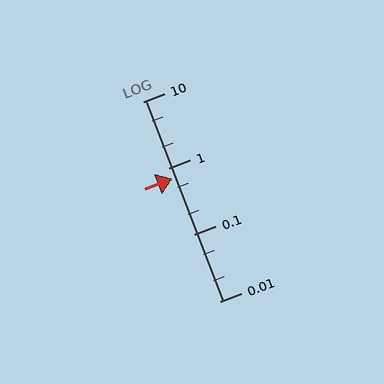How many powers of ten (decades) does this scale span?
The scale spans 3 decades, from 0.01 to 10.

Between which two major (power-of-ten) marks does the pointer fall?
The pointer is between 0.1 and 1.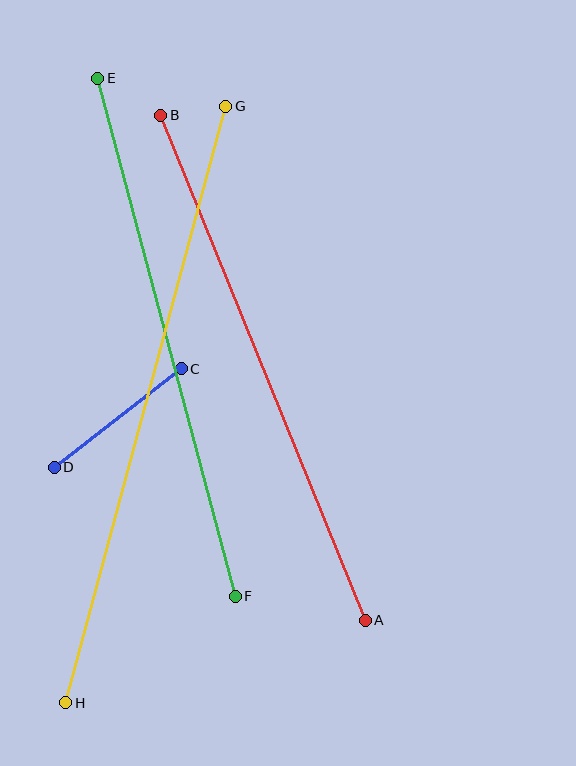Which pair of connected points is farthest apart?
Points G and H are farthest apart.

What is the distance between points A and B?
The distance is approximately 545 pixels.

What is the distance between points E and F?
The distance is approximately 536 pixels.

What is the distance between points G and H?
The distance is approximately 617 pixels.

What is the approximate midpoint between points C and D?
The midpoint is at approximately (118, 418) pixels.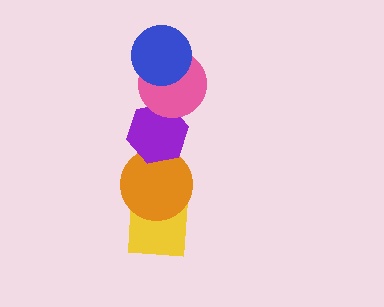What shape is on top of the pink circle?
The blue circle is on top of the pink circle.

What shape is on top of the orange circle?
The purple hexagon is on top of the orange circle.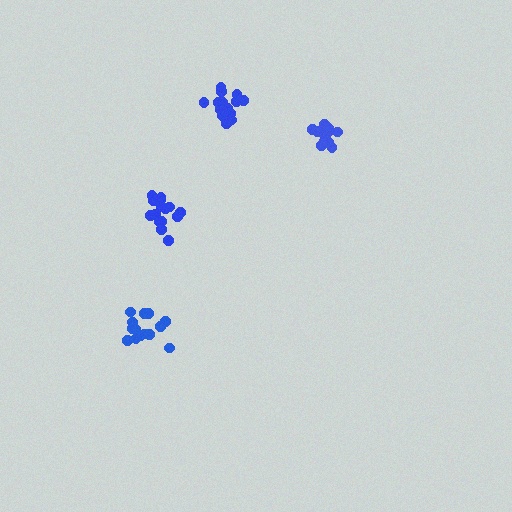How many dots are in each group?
Group 1: 11 dots, Group 2: 14 dots, Group 3: 15 dots, Group 4: 15 dots (55 total).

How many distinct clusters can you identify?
There are 4 distinct clusters.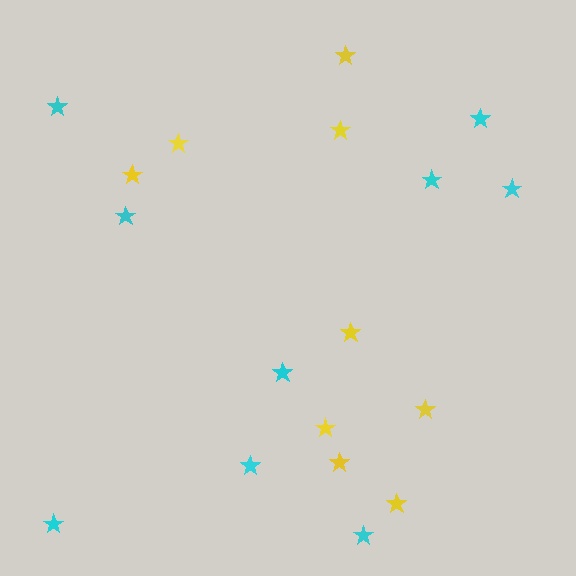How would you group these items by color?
There are 2 groups: one group of cyan stars (9) and one group of yellow stars (9).